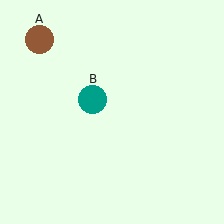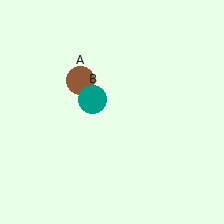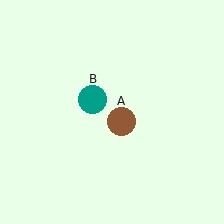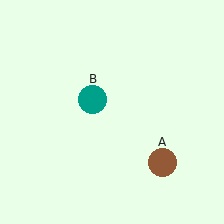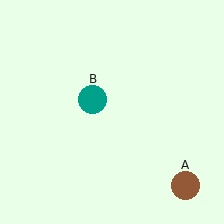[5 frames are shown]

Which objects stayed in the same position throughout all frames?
Teal circle (object B) remained stationary.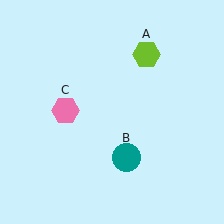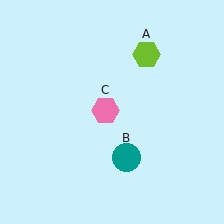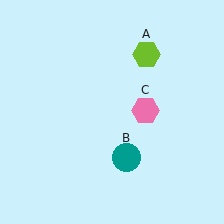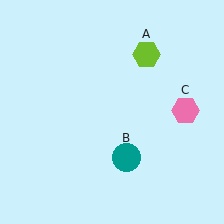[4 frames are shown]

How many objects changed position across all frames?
1 object changed position: pink hexagon (object C).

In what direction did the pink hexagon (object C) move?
The pink hexagon (object C) moved right.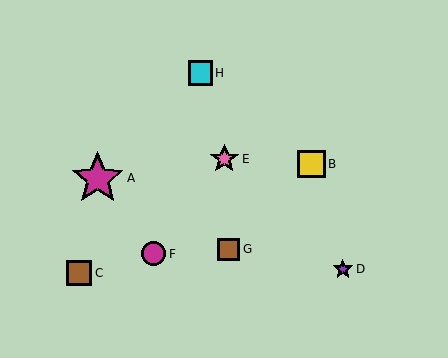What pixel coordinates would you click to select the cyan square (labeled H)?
Click at (200, 73) to select the cyan square H.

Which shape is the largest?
The magenta star (labeled A) is the largest.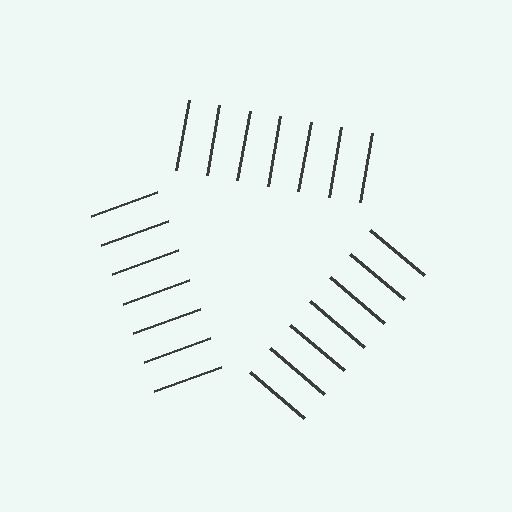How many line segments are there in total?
21 — 7 along each of the 3 edges.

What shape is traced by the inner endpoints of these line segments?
An illusory triangle — the line segments terminate on its edges but no continuous stroke is drawn.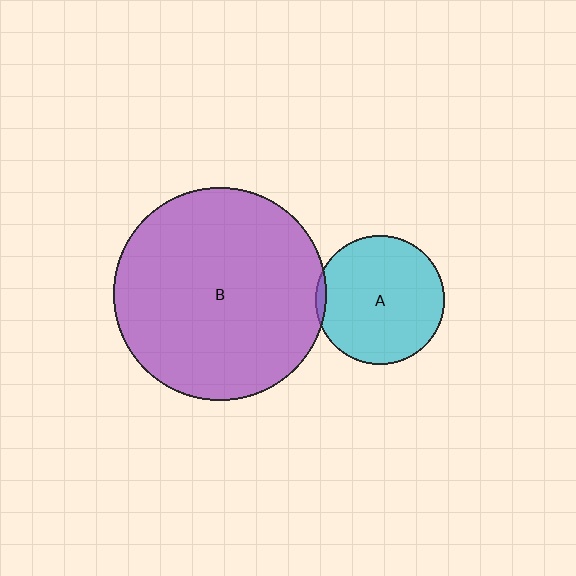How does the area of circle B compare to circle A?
Approximately 2.7 times.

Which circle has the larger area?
Circle B (purple).